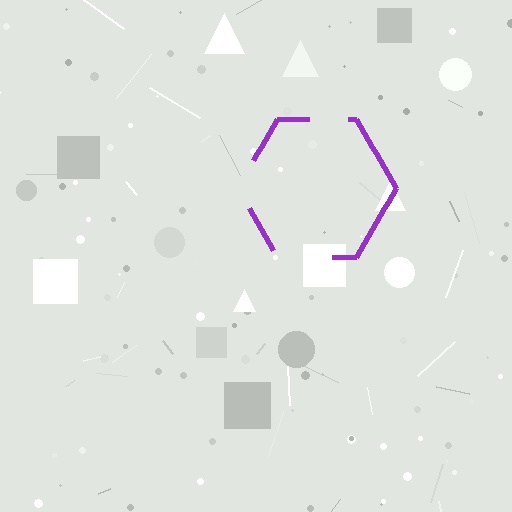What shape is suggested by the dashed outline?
The dashed outline suggests a hexagon.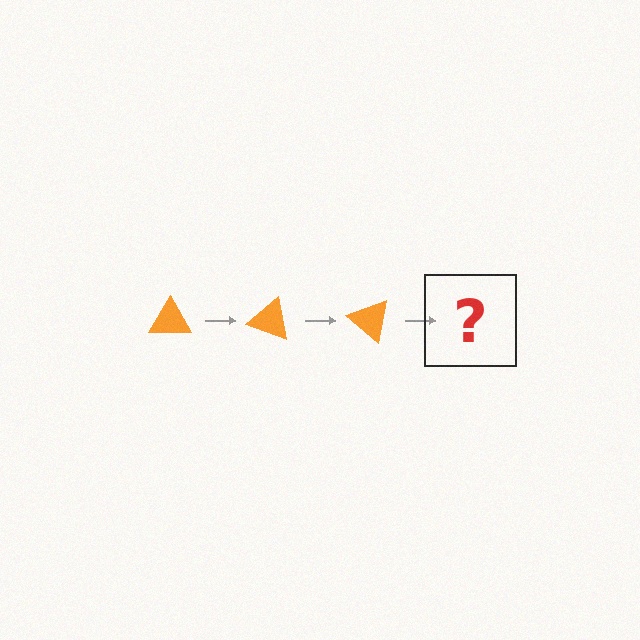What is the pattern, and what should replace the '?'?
The pattern is that the triangle rotates 20 degrees each step. The '?' should be an orange triangle rotated 60 degrees.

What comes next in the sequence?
The next element should be an orange triangle rotated 60 degrees.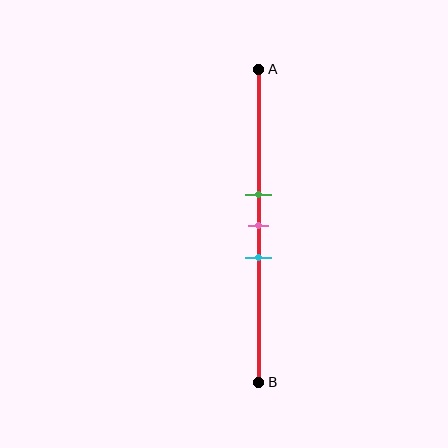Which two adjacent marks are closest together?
The green and pink marks are the closest adjacent pair.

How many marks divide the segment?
There are 3 marks dividing the segment.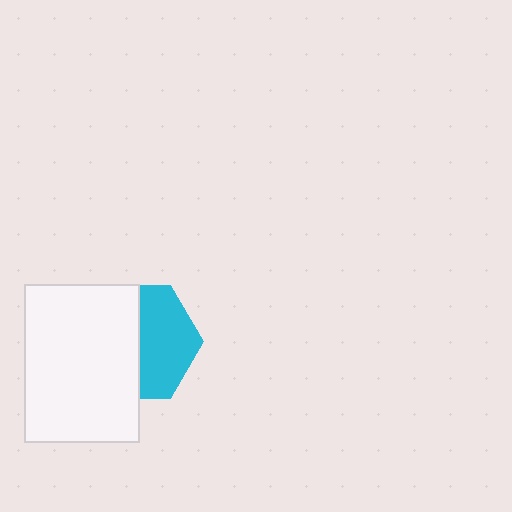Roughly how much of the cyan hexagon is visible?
About half of it is visible (roughly 48%).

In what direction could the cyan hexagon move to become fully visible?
The cyan hexagon could move right. That would shift it out from behind the white rectangle entirely.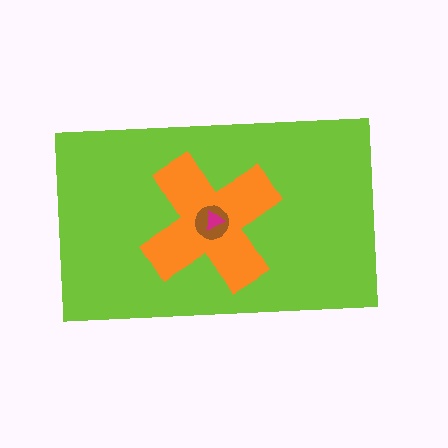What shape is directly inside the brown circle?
The magenta triangle.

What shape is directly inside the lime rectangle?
The orange cross.